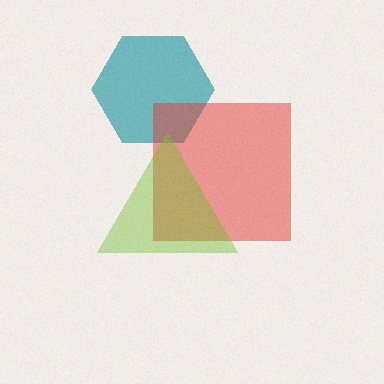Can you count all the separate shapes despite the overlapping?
Yes, there are 3 separate shapes.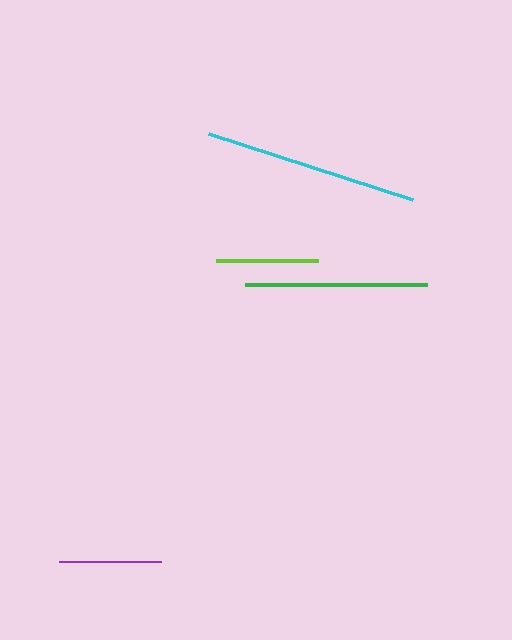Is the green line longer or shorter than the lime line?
The green line is longer than the lime line.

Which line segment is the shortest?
The purple line is the shortest at approximately 102 pixels.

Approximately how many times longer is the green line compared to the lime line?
The green line is approximately 1.8 times the length of the lime line.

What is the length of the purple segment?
The purple segment is approximately 102 pixels long.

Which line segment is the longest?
The cyan line is the longest at approximately 214 pixels.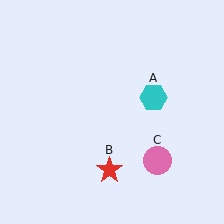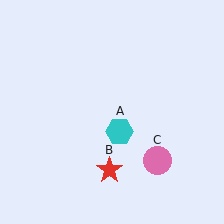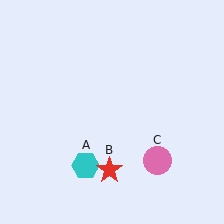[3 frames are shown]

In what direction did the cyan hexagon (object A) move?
The cyan hexagon (object A) moved down and to the left.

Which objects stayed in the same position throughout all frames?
Red star (object B) and pink circle (object C) remained stationary.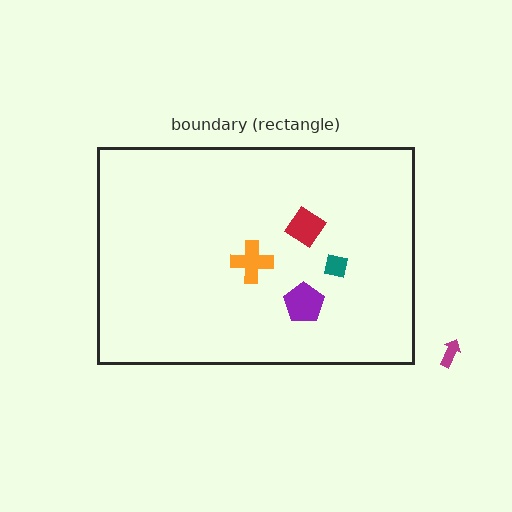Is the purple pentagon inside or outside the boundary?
Inside.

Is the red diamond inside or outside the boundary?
Inside.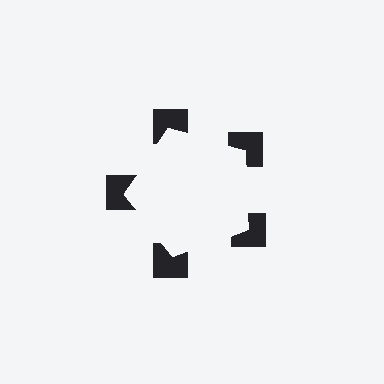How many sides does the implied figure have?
5 sides.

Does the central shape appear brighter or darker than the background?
It typically appears slightly brighter than the background, even though no actual brightness change is drawn.